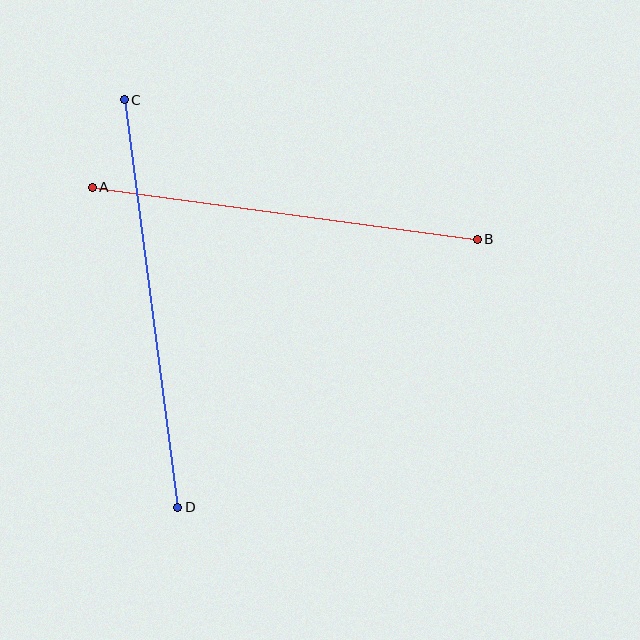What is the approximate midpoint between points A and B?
The midpoint is at approximately (285, 213) pixels.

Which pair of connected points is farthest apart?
Points C and D are farthest apart.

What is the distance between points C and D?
The distance is approximately 411 pixels.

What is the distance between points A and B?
The distance is approximately 388 pixels.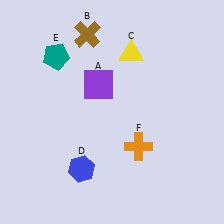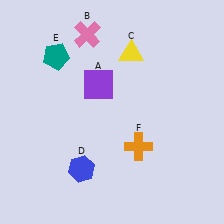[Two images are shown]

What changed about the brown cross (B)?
In Image 1, B is brown. In Image 2, it changed to pink.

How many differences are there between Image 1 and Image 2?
There is 1 difference between the two images.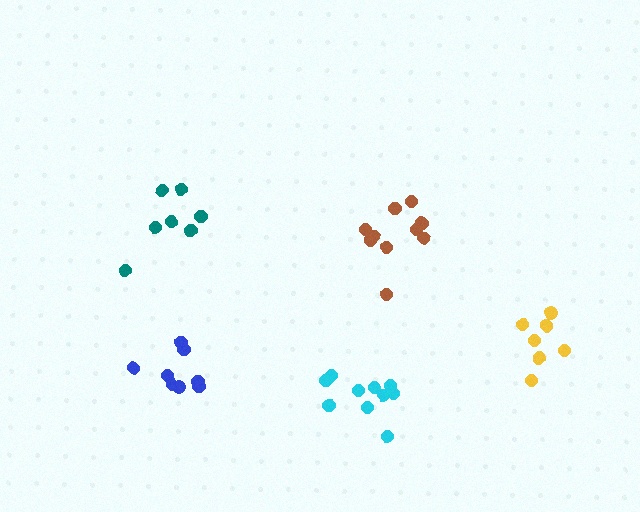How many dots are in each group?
Group 1: 8 dots, Group 2: 10 dots, Group 3: 7 dots, Group 4: 7 dots, Group 5: 10 dots (42 total).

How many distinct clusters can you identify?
There are 5 distinct clusters.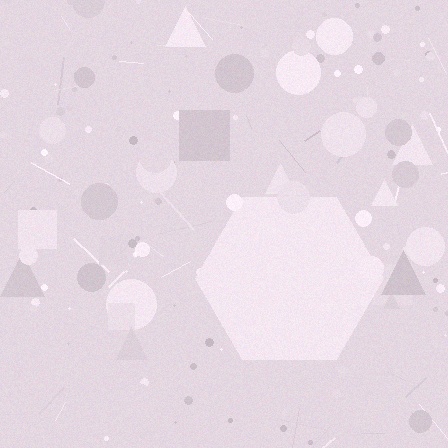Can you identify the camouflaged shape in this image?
The camouflaged shape is a hexagon.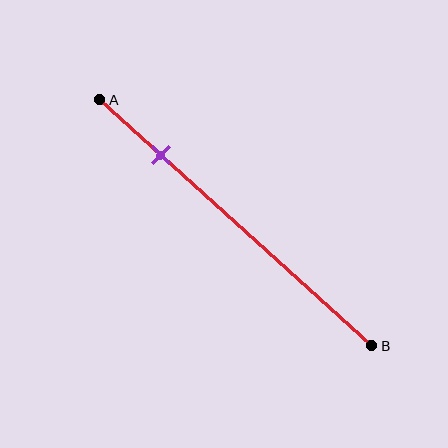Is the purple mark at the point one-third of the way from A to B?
No, the mark is at about 20% from A, not at the 33% one-third point.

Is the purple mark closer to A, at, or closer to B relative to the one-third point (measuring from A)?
The purple mark is closer to point A than the one-third point of segment AB.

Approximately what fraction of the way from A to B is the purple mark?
The purple mark is approximately 20% of the way from A to B.